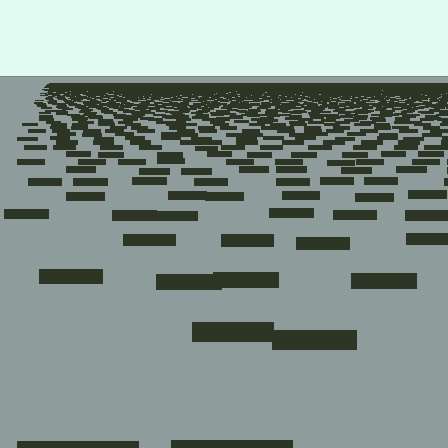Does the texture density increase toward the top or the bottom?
Density increases toward the top.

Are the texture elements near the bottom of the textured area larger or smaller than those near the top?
Larger. Near the bottom, elements are closer to the viewer and appear at a bigger on-screen size.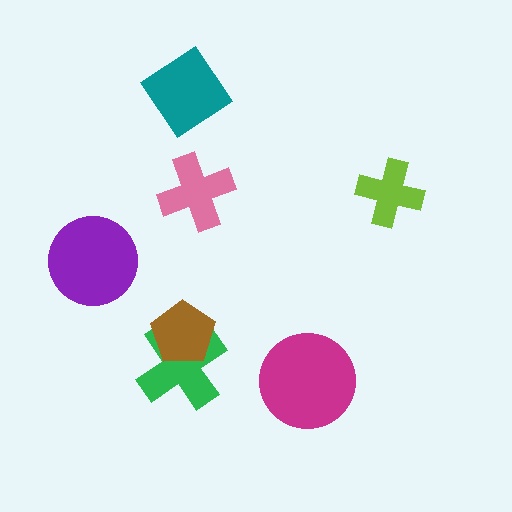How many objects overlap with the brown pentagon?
1 object overlaps with the brown pentagon.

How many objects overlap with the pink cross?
0 objects overlap with the pink cross.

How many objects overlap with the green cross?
1 object overlaps with the green cross.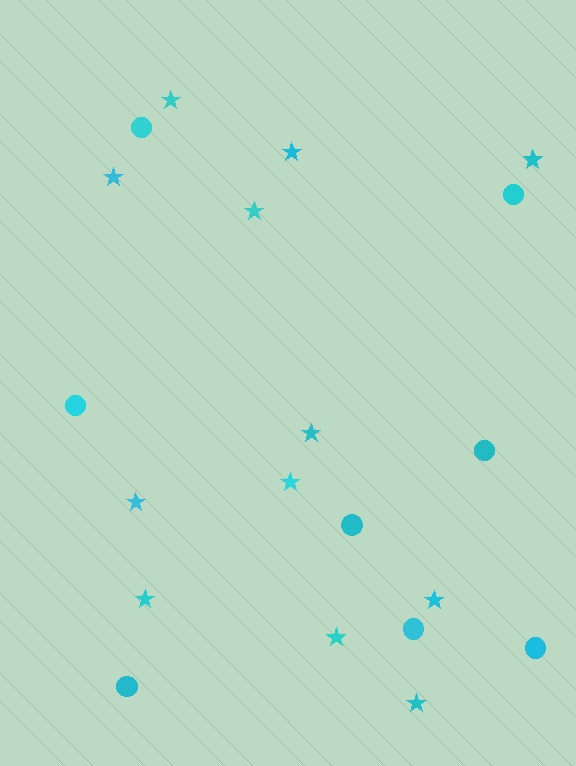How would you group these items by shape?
There are 2 groups: one group of circles (8) and one group of stars (12).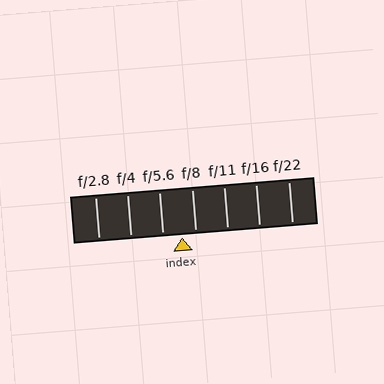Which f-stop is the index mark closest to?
The index mark is closest to f/8.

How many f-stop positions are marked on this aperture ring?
There are 7 f-stop positions marked.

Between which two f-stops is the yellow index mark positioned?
The index mark is between f/5.6 and f/8.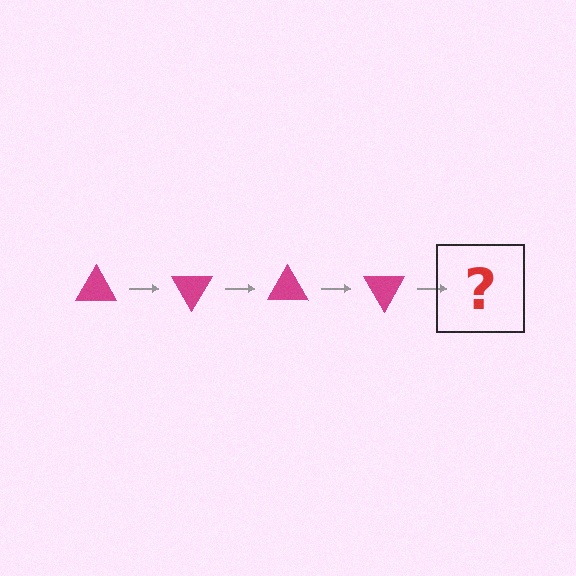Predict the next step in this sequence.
The next step is a magenta triangle rotated 240 degrees.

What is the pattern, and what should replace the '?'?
The pattern is that the triangle rotates 60 degrees each step. The '?' should be a magenta triangle rotated 240 degrees.